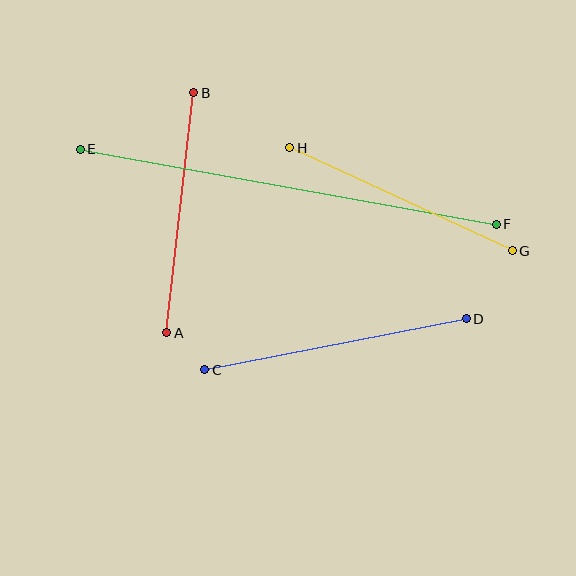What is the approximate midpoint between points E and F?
The midpoint is at approximately (288, 187) pixels.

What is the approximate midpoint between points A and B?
The midpoint is at approximately (180, 213) pixels.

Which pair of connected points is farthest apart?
Points E and F are farthest apart.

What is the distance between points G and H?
The distance is approximately 245 pixels.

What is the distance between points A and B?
The distance is approximately 242 pixels.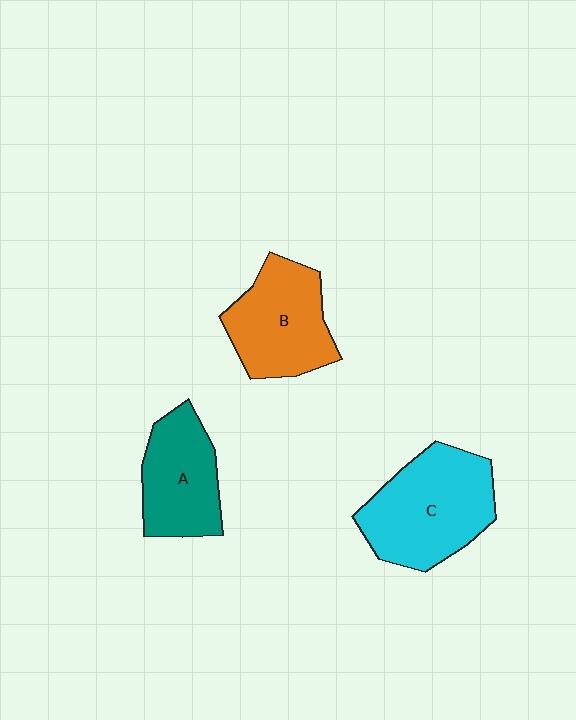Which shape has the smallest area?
Shape A (teal).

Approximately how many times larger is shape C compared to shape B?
Approximately 1.2 times.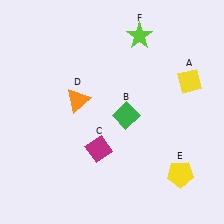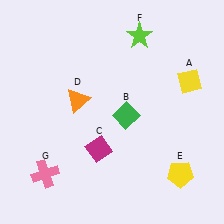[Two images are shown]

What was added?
A pink cross (G) was added in Image 2.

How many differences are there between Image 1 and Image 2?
There is 1 difference between the two images.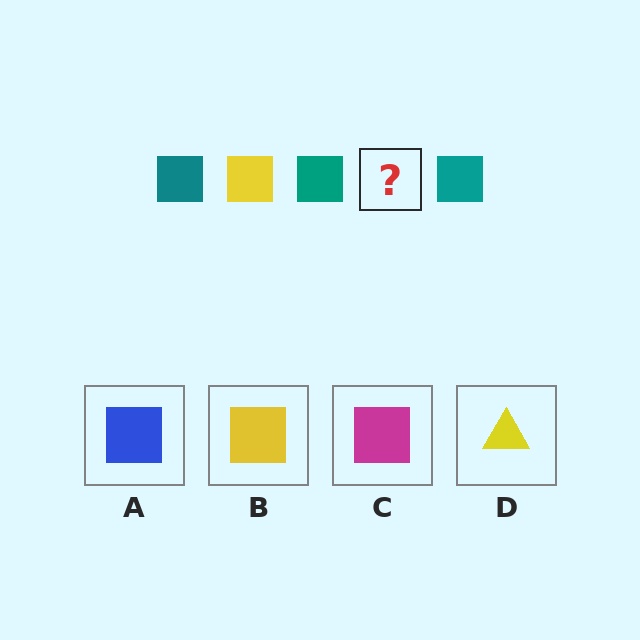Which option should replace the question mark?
Option B.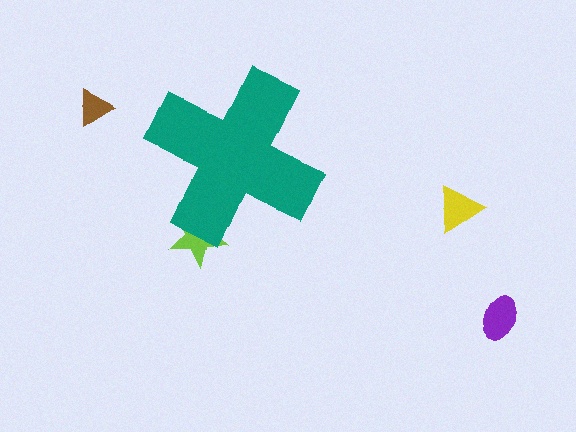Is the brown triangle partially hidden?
No, the brown triangle is fully visible.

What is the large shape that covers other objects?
A teal cross.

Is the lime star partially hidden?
Yes, the lime star is partially hidden behind the teal cross.